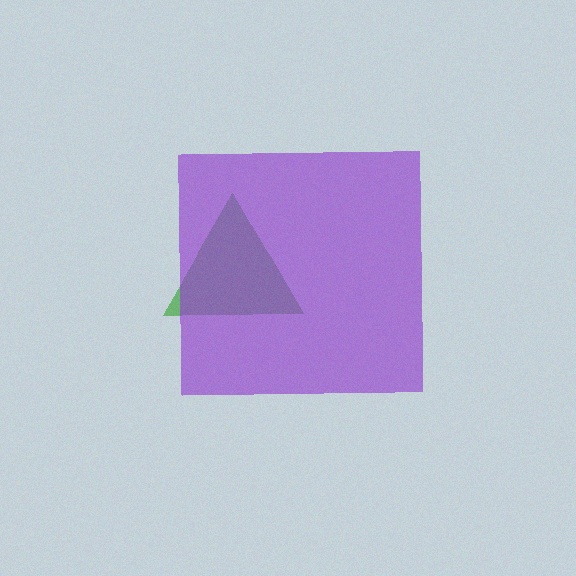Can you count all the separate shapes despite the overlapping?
Yes, there are 2 separate shapes.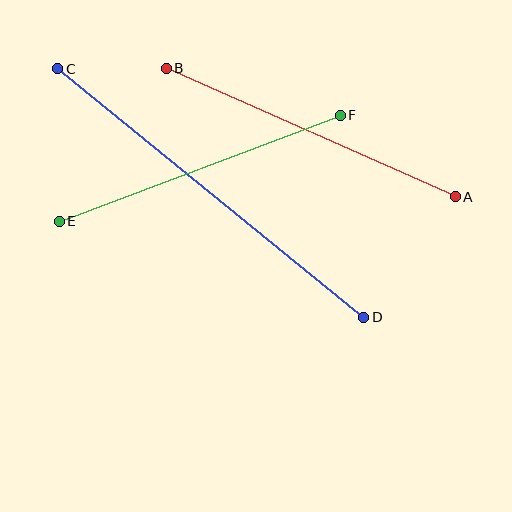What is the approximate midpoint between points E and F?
The midpoint is at approximately (200, 168) pixels.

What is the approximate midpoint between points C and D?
The midpoint is at approximately (211, 193) pixels.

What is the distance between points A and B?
The distance is approximately 317 pixels.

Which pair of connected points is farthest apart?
Points C and D are farthest apart.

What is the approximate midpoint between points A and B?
The midpoint is at approximately (311, 133) pixels.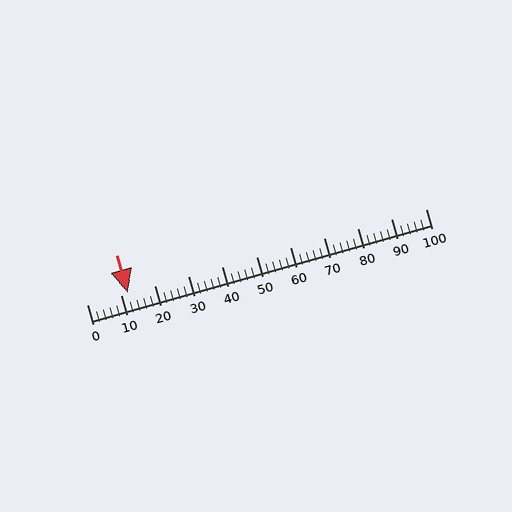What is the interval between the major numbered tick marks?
The major tick marks are spaced 10 units apart.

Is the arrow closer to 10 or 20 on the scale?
The arrow is closer to 10.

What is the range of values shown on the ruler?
The ruler shows values from 0 to 100.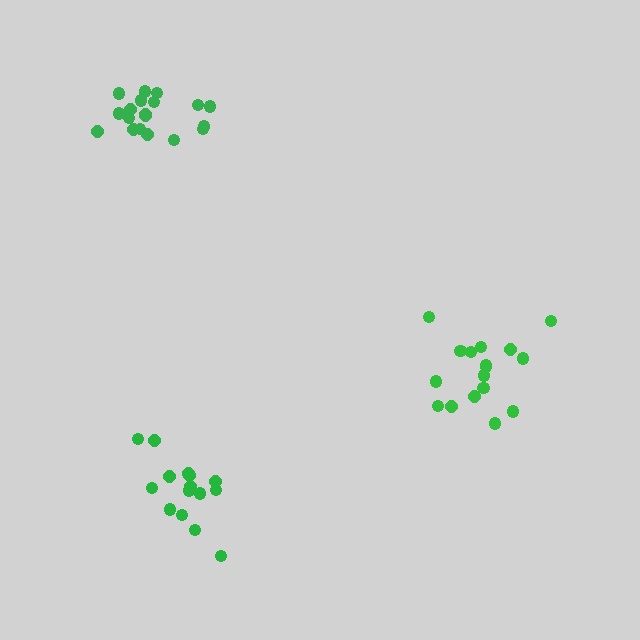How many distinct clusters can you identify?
There are 3 distinct clusters.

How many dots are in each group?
Group 1: 17 dots, Group 2: 15 dots, Group 3: 19 dots (51 total).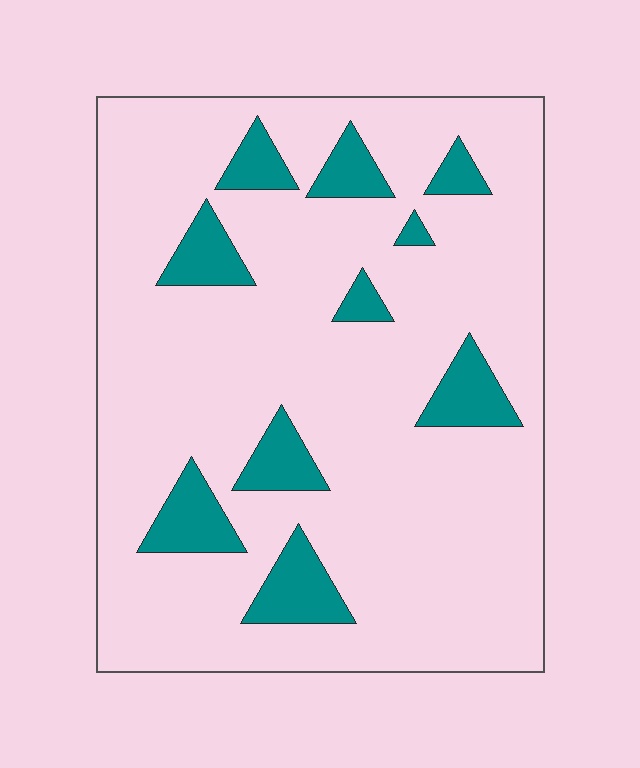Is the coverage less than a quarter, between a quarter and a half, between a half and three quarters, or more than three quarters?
Less than a quarter.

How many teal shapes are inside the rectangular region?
10.